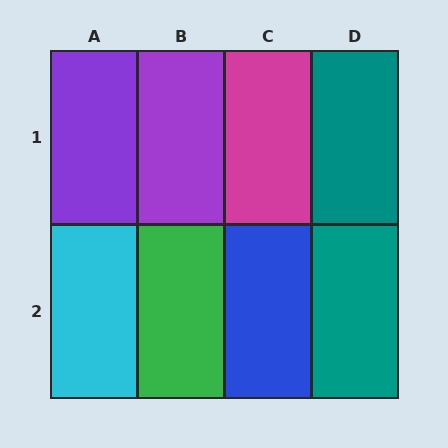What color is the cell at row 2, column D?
Teal.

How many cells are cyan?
1 cell is cyan.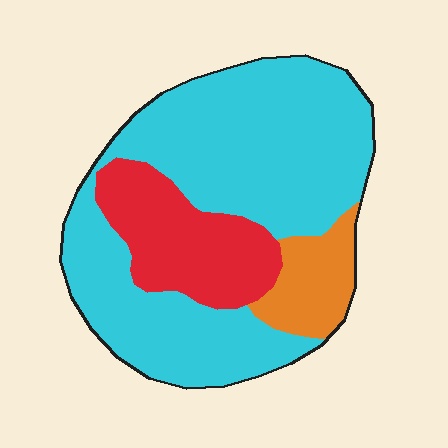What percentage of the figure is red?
Red takes up less than a quarter of the figure.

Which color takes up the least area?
Orange, at roughly 10%.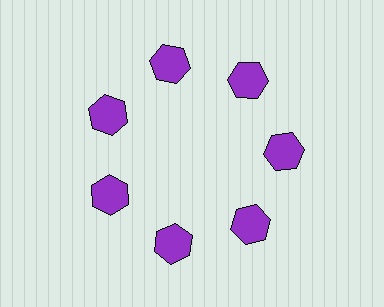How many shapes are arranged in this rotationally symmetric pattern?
There are 7 shapes, arranged in 7 groups of 1.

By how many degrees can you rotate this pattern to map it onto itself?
The pattern maps onto itself every 51 degrees of rotation.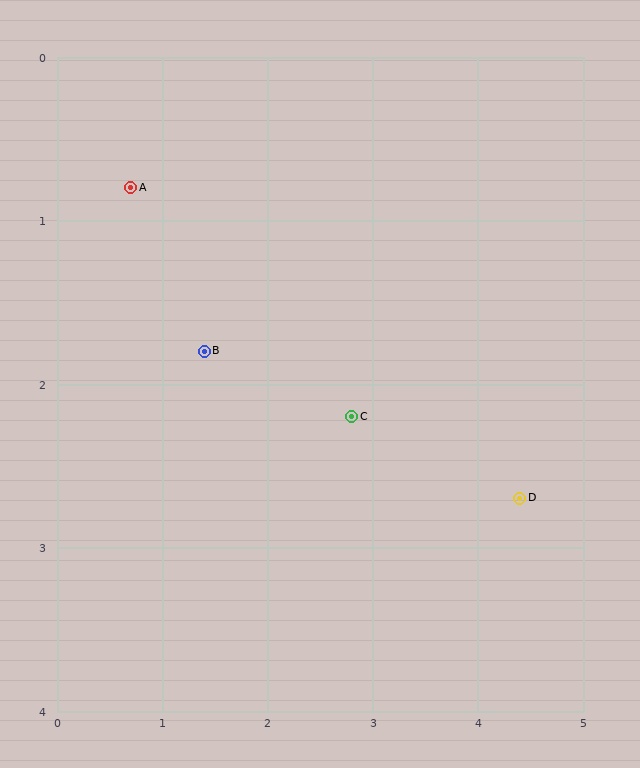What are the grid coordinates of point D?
Point D is at approximately (4.4, 2.7).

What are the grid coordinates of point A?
Point A is at approximately (0.7, 0.8).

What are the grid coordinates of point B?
Point B is at approximately (1.4, 1.8).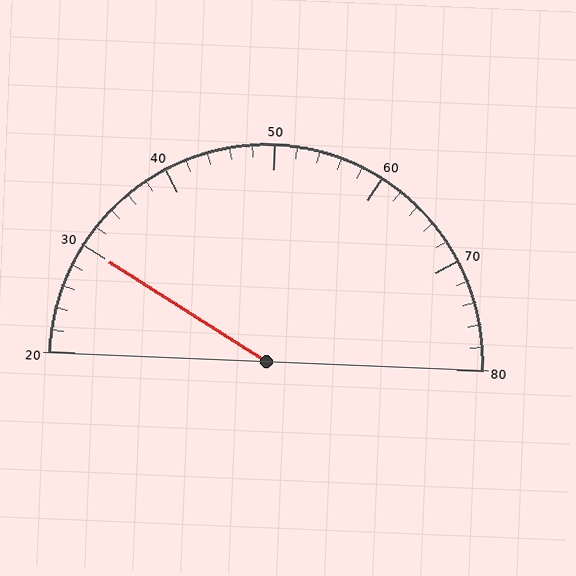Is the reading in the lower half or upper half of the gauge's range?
The reading is in the lower half of the range (20 to 80).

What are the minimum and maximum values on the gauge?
The gauge ranges from 20 to 80.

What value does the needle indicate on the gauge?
The needle indicates approximately 30.